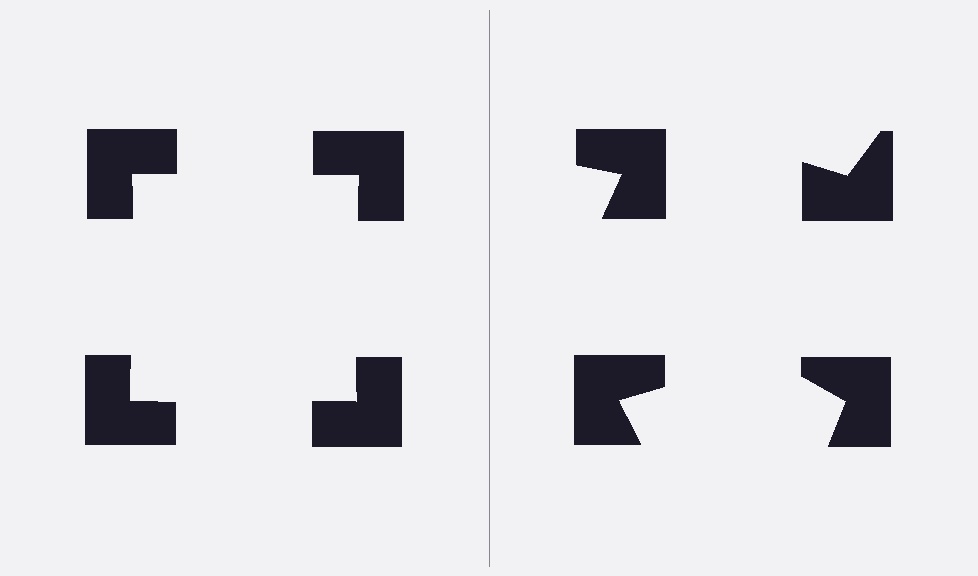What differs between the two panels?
The notched squares are positioned identically on both sides; only the wedge orientations differ. On the left they align to a square; on the right they are misaligned.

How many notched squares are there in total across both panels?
8 — 4 on each side.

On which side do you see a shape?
An illusory square appears on the left side. On the right side the wedge cuts are rotated, so no coherent shape forms.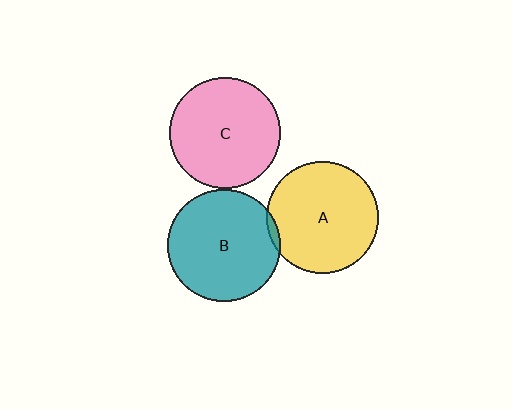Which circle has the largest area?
Circle B (teal).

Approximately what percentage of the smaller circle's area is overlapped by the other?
Approximately 5%.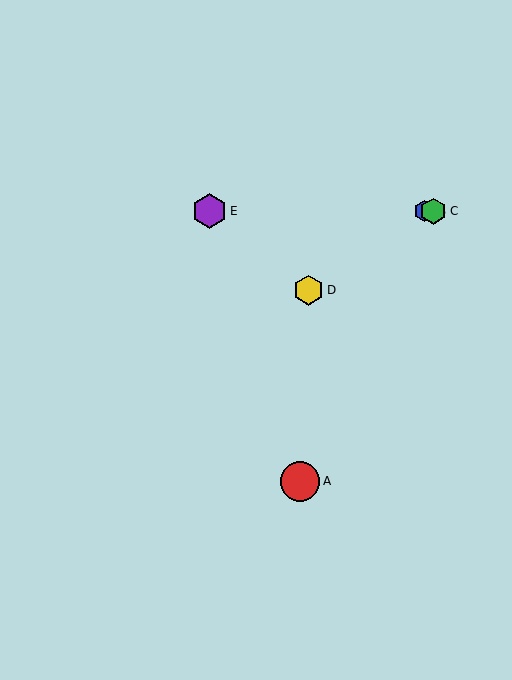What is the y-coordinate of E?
Object E is at y≈211.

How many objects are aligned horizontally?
3 objects (B, C, E) are aligned horizontally.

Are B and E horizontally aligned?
Yes, both are at y≈211.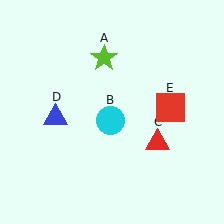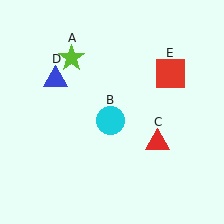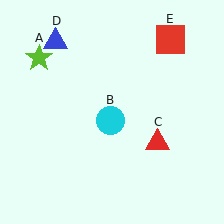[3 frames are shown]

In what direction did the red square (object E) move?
The red square (object E) moved up.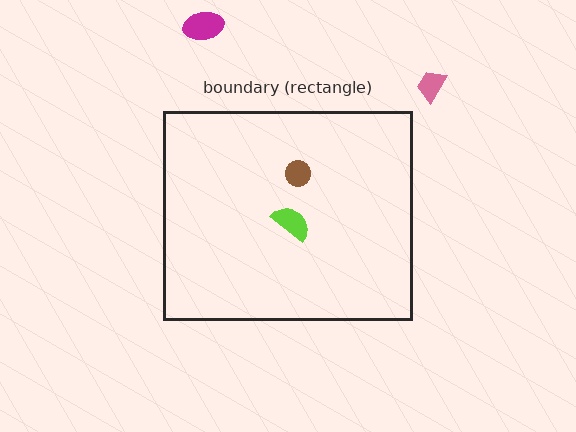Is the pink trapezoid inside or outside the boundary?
Outside.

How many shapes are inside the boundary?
2 inside, 2 outside.